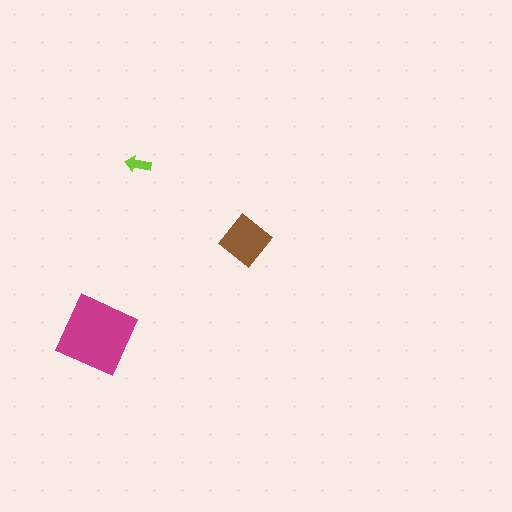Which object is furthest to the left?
The magenta diamond is leftmost.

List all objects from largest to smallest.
The magenta diamond, the brown diamond, the lime arrow.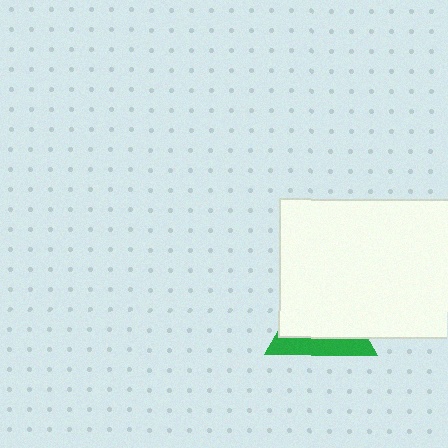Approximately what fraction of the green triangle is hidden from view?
Roughly 67% of the green triangle is hidden behind the white rectangle.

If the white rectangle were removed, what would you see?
You would see the complete green triangle.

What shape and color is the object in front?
The object in front is a white rectangle.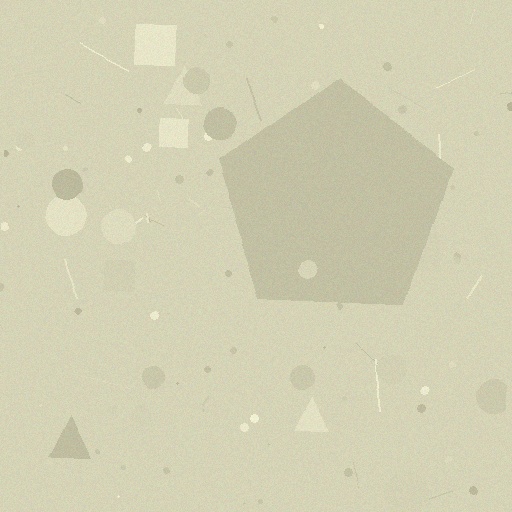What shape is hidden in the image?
A pentagon is hidden in the image.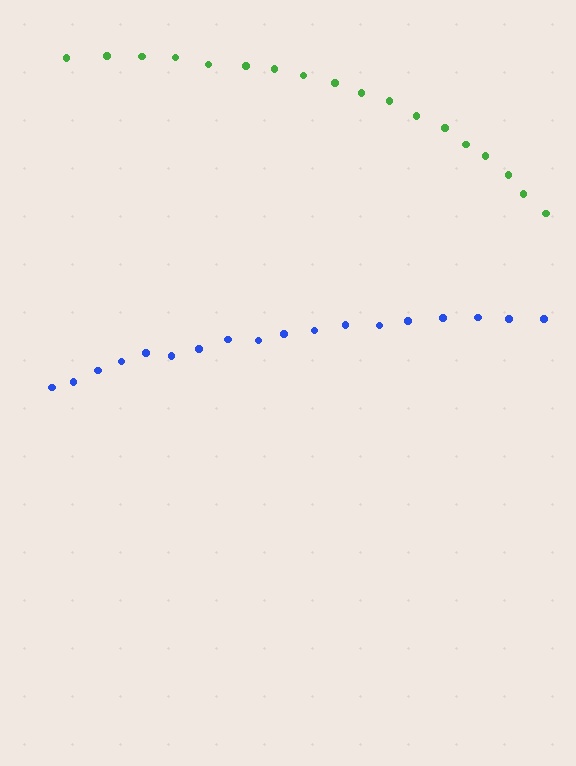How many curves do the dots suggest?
There are 2 distinct paths.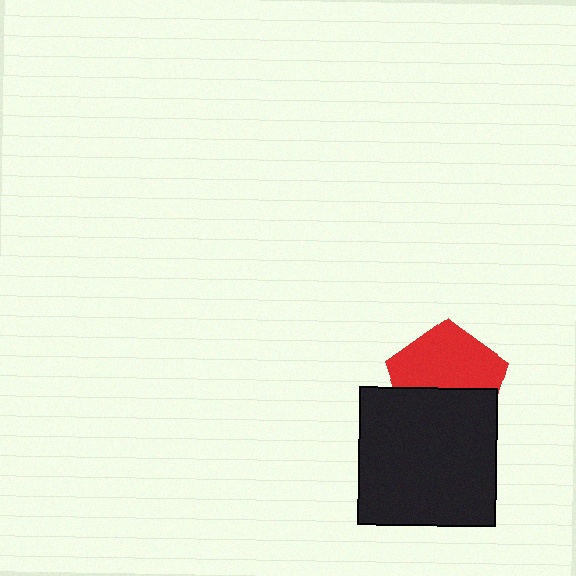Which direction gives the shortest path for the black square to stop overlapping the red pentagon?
Moving down gives the shortest separation.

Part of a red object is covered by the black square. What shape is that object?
It is a pentagon.